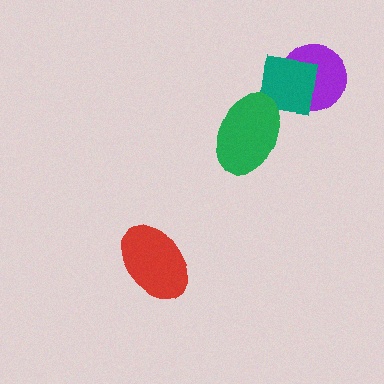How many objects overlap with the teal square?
2 objects overlap with the teal square.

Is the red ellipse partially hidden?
No, no other shape covers it.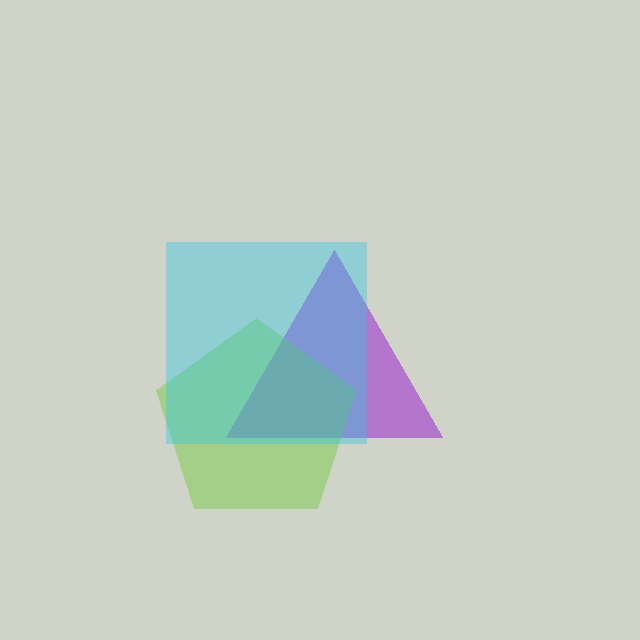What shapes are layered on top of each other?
The layered shapes are: a purple triangle, a lime pentagon, a cyan square.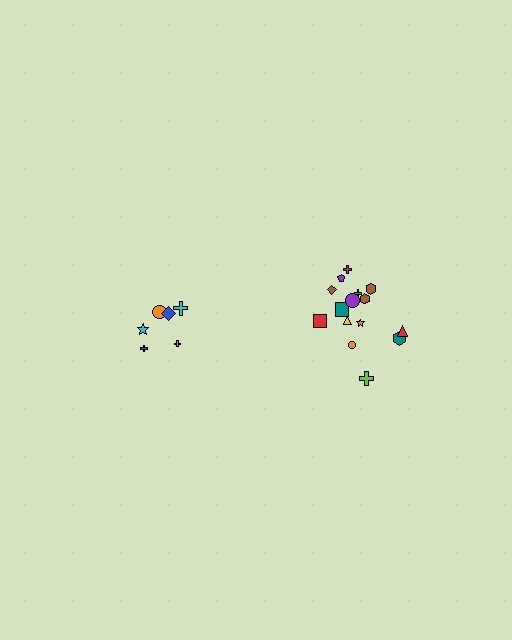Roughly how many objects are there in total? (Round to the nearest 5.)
Roughly 20 objects in total.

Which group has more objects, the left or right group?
The right group.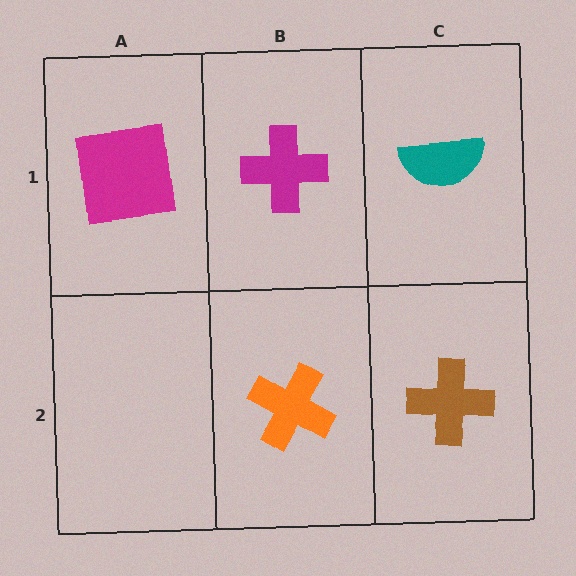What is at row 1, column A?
A magenta square.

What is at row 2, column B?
An orange cross.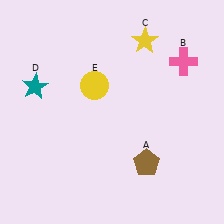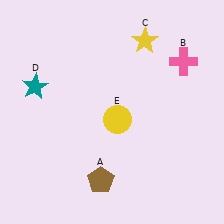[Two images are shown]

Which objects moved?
The objects that moved are: the brown pentagon (A), the yellow circle (E).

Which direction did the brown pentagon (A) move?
The brown pentagon (A) moved left.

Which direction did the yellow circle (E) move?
The yellow circle (E) moved down.